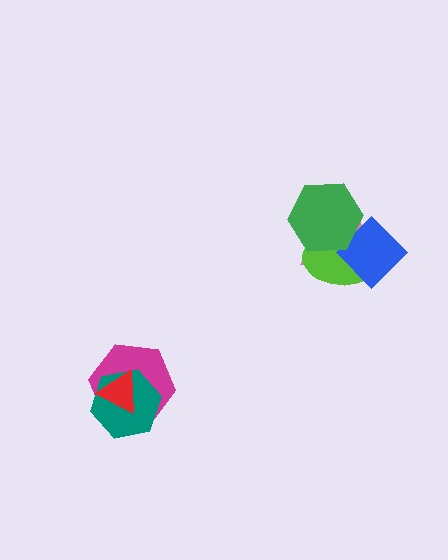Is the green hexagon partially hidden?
No, no other shape covers it.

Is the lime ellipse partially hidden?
Yes, it is partially covered by another shape.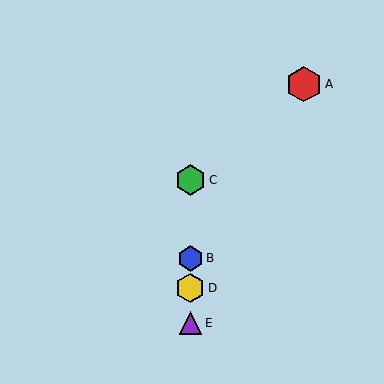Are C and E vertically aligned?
Yes, both are at x≈190.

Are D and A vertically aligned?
No, D is at x≈190 and A is at x≈304.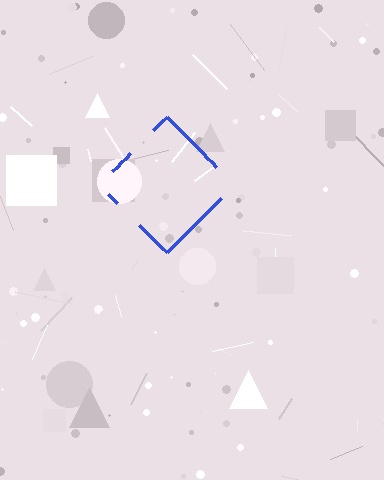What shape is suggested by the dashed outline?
The dashed outline suggests a diamond.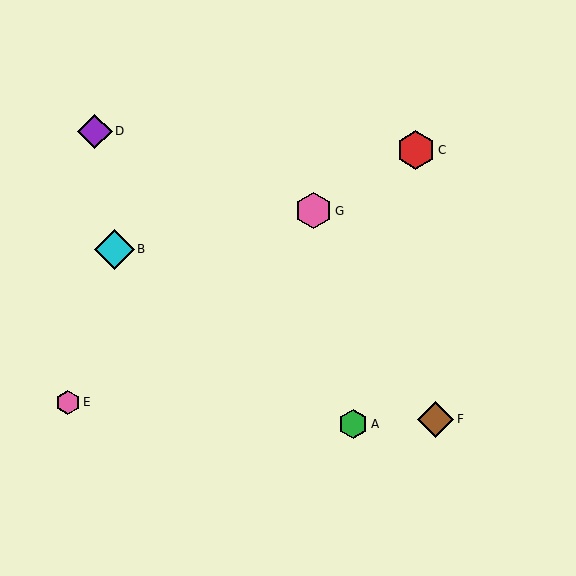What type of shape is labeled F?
Shape F is a brown diamond.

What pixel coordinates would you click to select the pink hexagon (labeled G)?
Click at (313, 211) to select the pink hexagon G.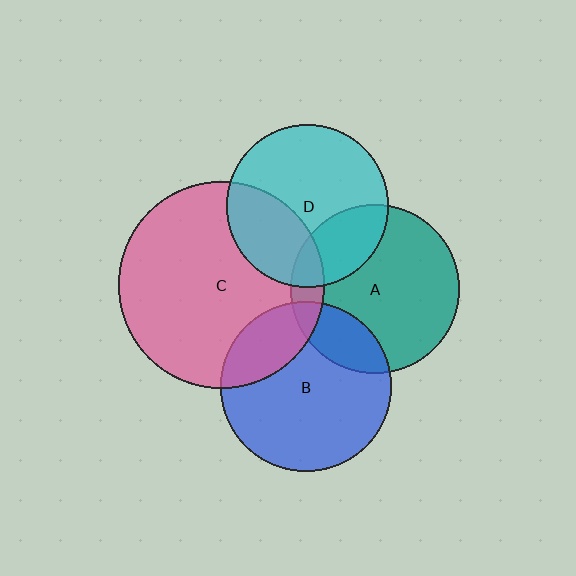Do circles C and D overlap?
Yes.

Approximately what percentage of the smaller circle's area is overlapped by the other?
Approximately 30%.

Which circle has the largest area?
Circle C (pink).